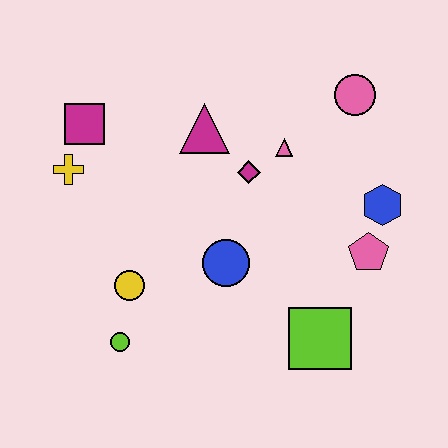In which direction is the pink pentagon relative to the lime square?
The pink pentagon is above the lime square.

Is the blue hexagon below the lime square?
No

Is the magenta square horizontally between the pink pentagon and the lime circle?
No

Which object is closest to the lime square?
The pink pentagon is closest to the lime square.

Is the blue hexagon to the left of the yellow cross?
No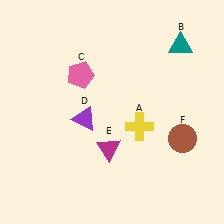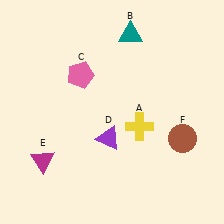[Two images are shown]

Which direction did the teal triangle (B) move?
The teal triangle (B) moved left.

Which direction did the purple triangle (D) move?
The purple triangle (D) moved right.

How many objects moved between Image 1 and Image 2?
3 objects moved between the two images.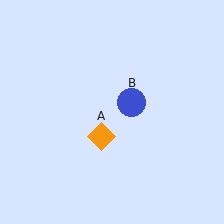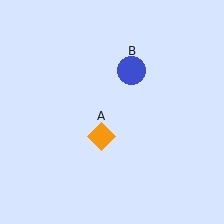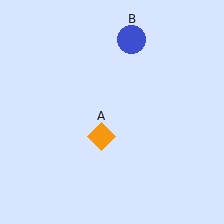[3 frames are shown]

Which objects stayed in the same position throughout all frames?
Orange diamond (object A) remained stationary.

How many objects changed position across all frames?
1 object changed position: blue circle (object B).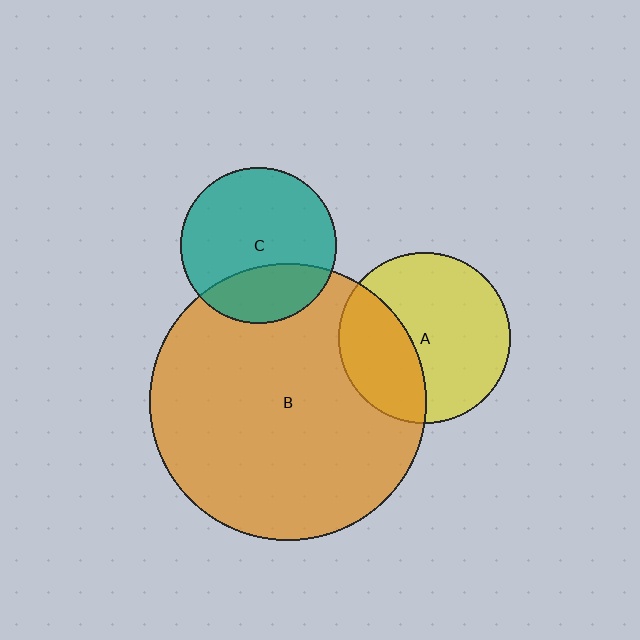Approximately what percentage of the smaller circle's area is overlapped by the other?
Approximately 30%.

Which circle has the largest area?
Circle B (orange).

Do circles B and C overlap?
Yes.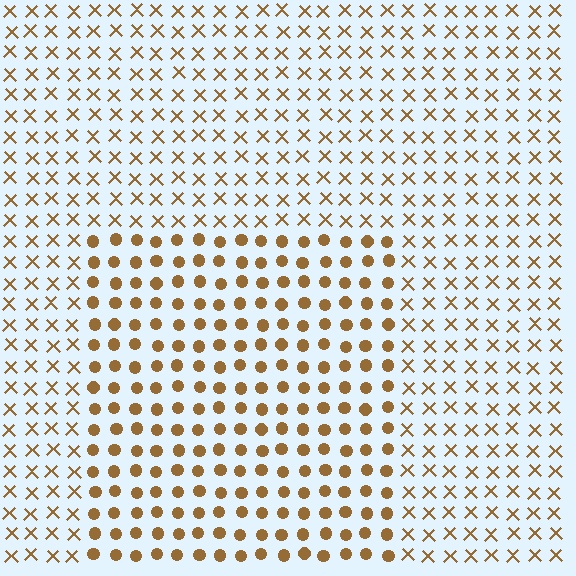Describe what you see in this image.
The image is filled with small brown elements arranged in a uniform grid. A rectangle-shaped region contains circles, while the surrounding area contains X marks. The boundary is defined purely by the change in element shape.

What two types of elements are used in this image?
The image uses circles inside the rectangle region and X marks outside it.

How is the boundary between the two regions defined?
The boundary is defined by a change in element shape: circles inside vs. X marks outside. All elements share the same color and spacing.